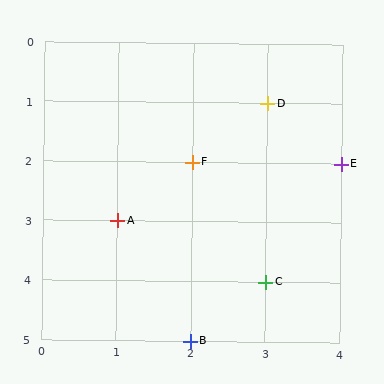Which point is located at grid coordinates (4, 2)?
Point E is at (4, 2).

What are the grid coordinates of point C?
Point C is at grid coordinates (3, 4).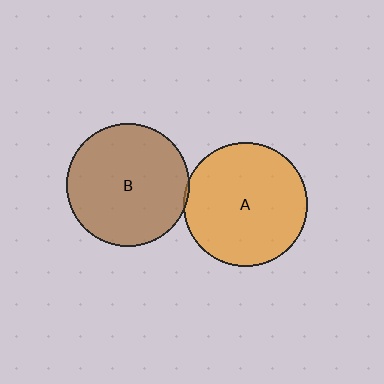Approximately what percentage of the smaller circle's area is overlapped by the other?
Approximately 5%.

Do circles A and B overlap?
Yes.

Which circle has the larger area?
Circle A (orange).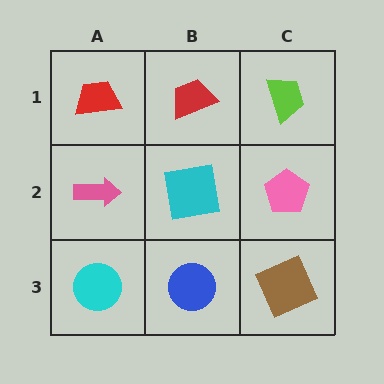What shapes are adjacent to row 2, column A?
A red trapezoid (row 1, column A), a cyan circle (row 3, column A), a cyan square (row 2, column B).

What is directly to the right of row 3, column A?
A blue circle.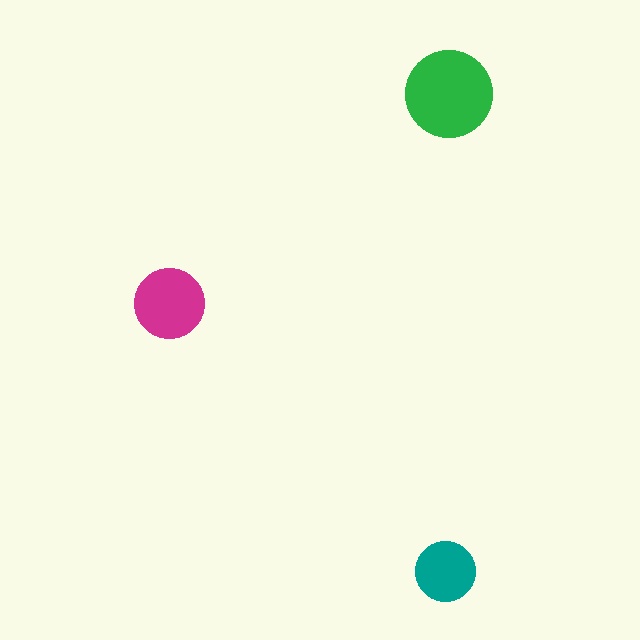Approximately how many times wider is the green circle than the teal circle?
About 1.5 times wider.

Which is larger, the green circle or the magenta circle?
The green one.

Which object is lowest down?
The teal circle is bottommost.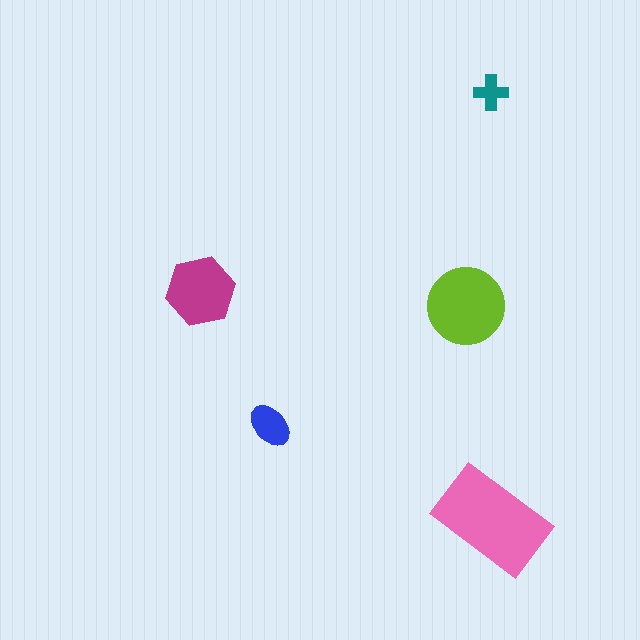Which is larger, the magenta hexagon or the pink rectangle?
The pink rectangle.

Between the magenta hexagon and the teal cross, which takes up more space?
The magenta hexagon.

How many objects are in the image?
There are 5 objects in the image.